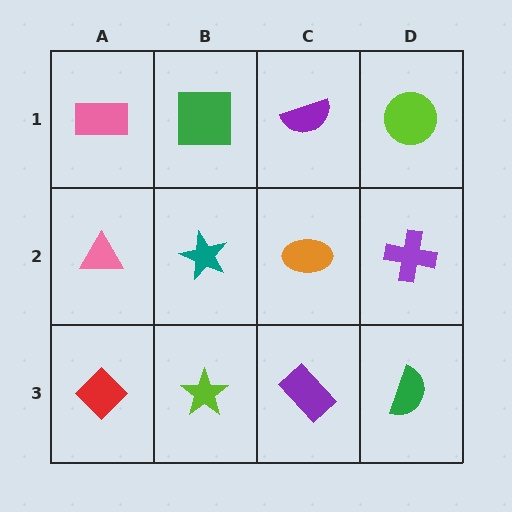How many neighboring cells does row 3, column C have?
3.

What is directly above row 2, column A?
A pink rectangle.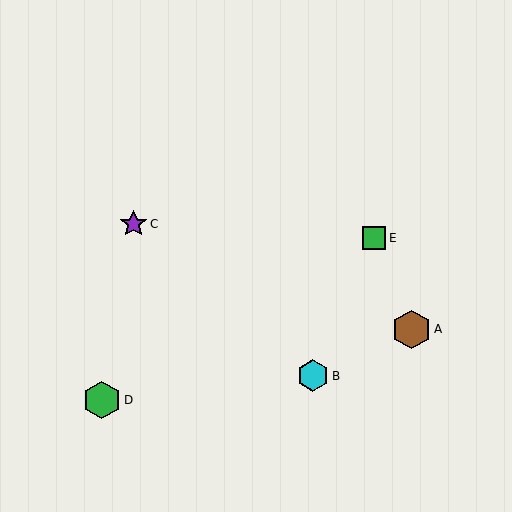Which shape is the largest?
The brown hexagon (labeled A) is the largest.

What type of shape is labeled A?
Shape A is a brown hexagon.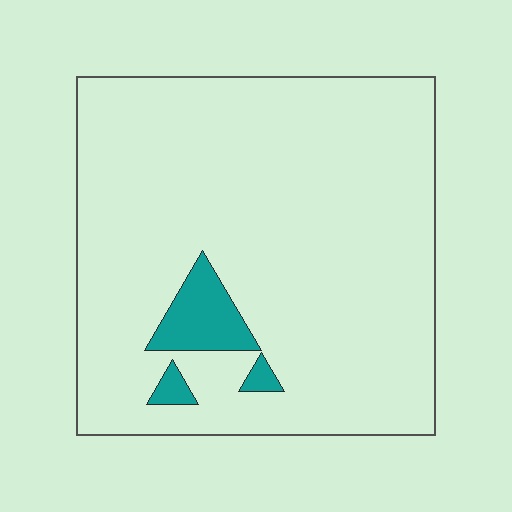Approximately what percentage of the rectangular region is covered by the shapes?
Approximately 5%.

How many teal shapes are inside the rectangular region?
3.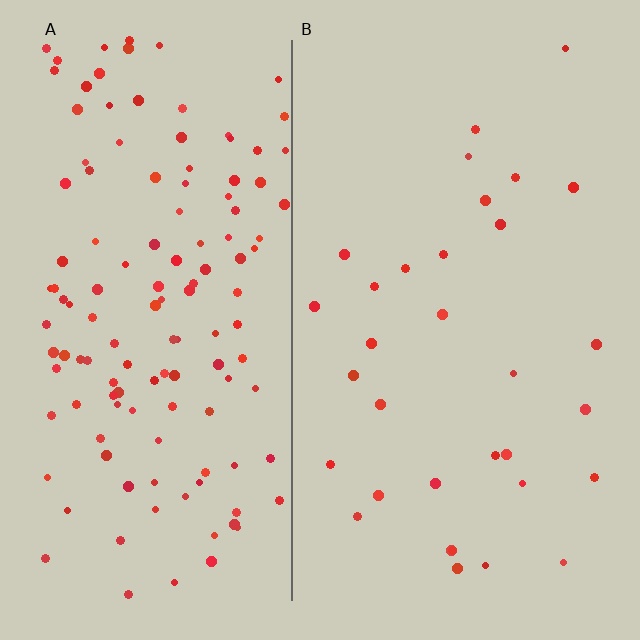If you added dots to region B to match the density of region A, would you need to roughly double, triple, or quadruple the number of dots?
Approximately quadruple.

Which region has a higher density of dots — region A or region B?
A (the left).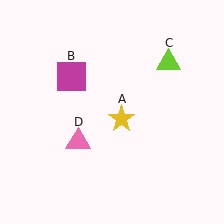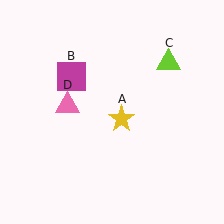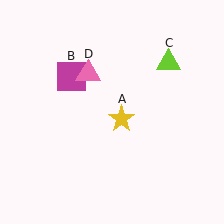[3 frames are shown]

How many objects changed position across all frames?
1 object changed position: pink triangle (object D).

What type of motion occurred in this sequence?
The pink triangle (object D) rotated clockwise around the center of the scene.